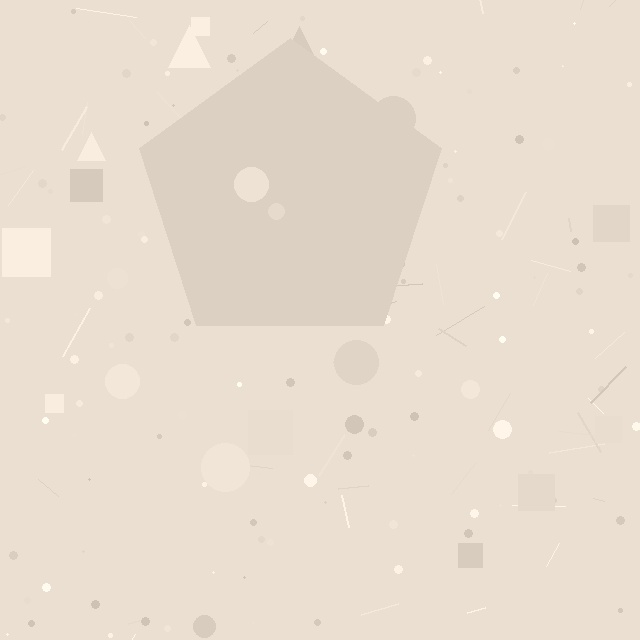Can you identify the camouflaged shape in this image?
The camouflaged shape is a pentagon.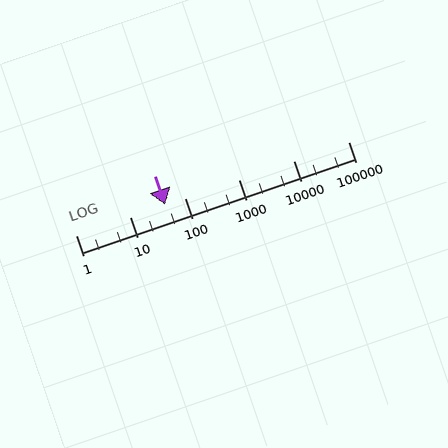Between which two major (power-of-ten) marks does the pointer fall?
The pointer is between 10 and 100.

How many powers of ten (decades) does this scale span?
The scale spans 5 decades, from 1 to 100000.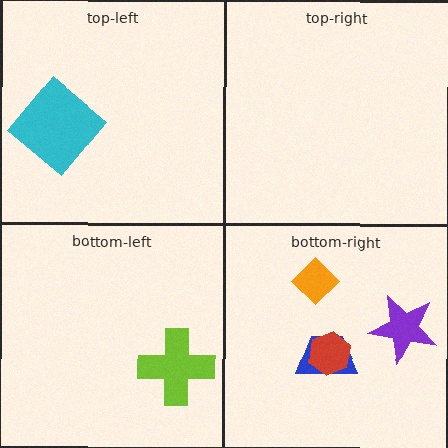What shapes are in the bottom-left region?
The lime cross.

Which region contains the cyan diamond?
The top-left region.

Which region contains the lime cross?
The bottom-left region.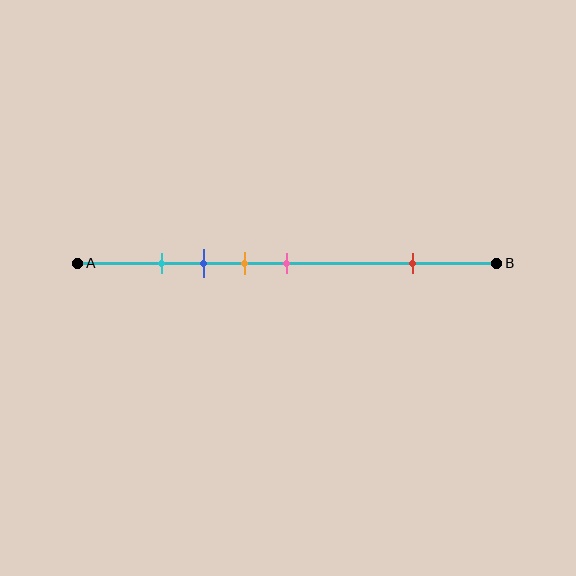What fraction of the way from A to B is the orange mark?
The orange mark is approximately 40% (0.4) of the way from A to B.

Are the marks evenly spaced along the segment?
No, the marks are not evenly spaced.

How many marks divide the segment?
There are 5 marks dividing the segment.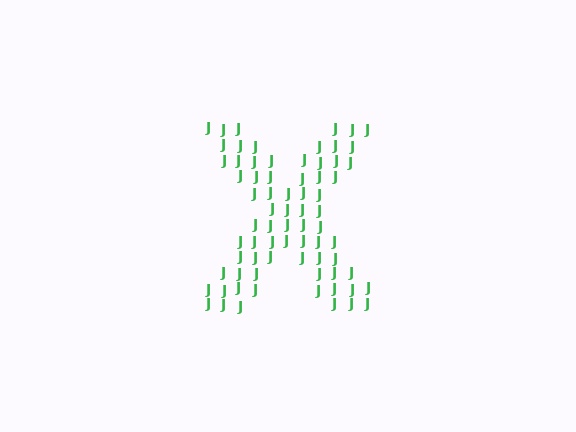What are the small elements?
The small elements are letter J's.